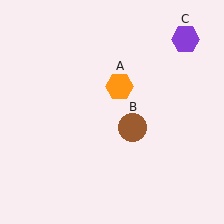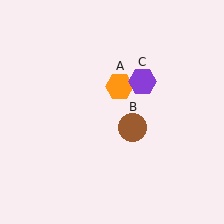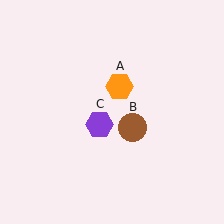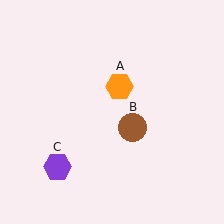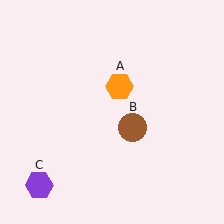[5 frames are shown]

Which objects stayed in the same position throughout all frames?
Orange hexagon (object A) and brown circle (object B) remained stationary.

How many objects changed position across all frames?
1 object changed position: purple hexagon (object C).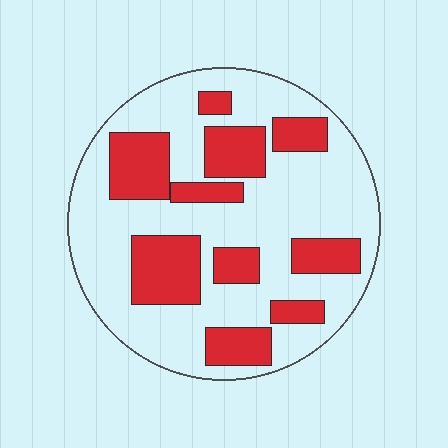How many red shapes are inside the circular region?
10.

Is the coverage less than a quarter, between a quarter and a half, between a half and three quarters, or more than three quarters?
Between a quarter and a half.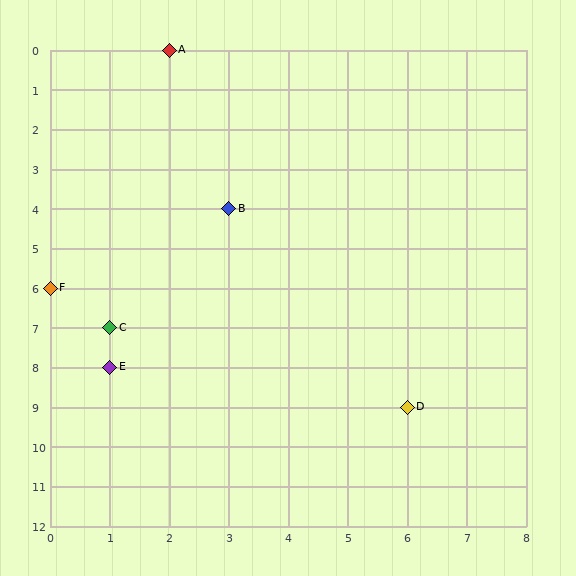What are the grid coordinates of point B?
Point B is at grid coordinates (3, 4).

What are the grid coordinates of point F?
Point F is at grid coordinates (0, 6).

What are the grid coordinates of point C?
Point C is at grid coordinates (1, 7).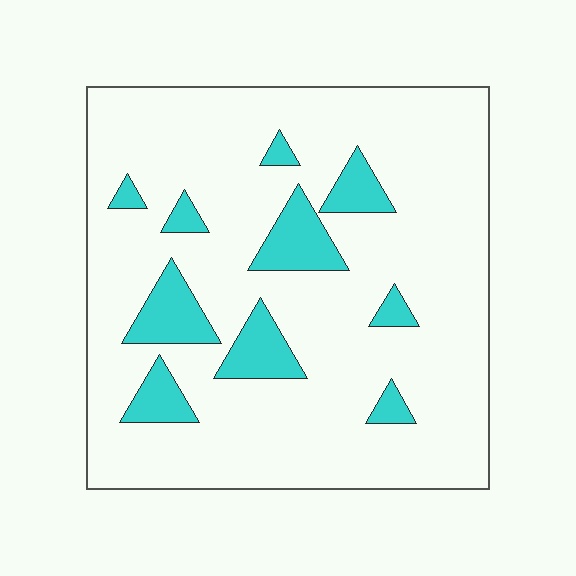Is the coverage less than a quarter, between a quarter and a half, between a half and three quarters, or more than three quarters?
Less than a quarter.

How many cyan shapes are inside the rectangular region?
10.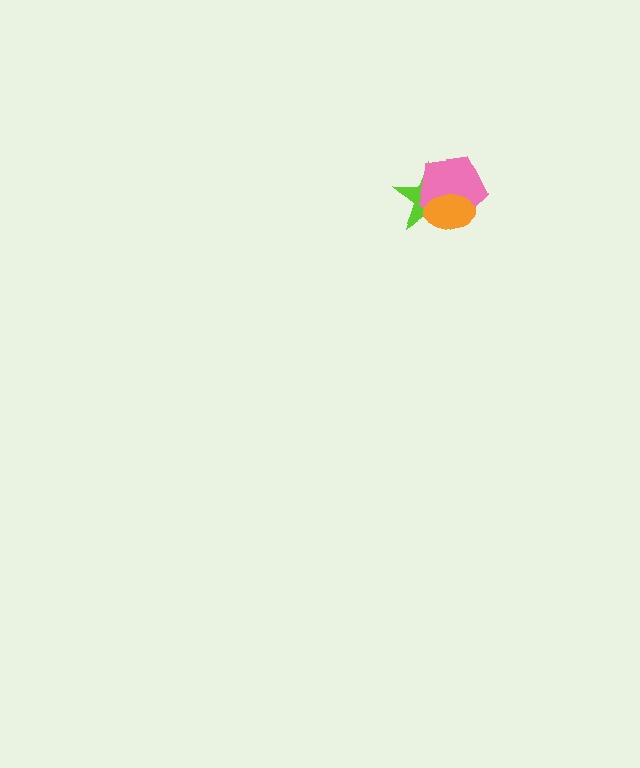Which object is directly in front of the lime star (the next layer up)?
The pink pentagon is directly in front of the lime star.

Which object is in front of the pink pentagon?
The orange ellipse is in front of the pink pentagon.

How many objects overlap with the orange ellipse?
2 objects overlap with the orange ellipse.